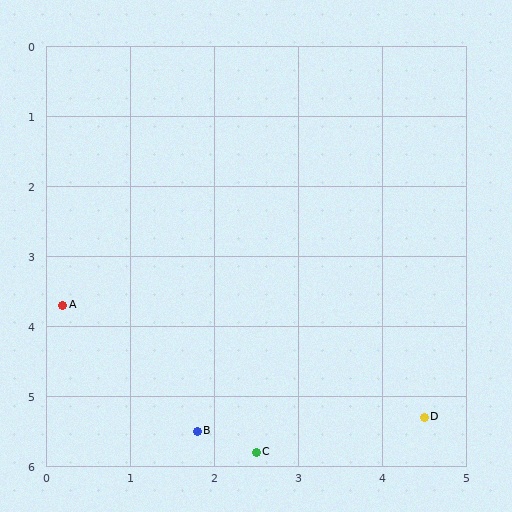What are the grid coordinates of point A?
Point A is at approximately (0.2, 3.7).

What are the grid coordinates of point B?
Point B is at approximately (1.8, 5.5).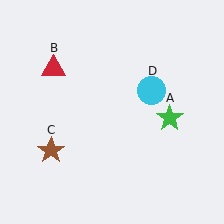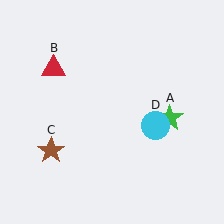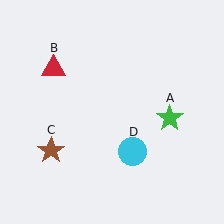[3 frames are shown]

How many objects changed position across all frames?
1 object changed position: cyan circle (object D).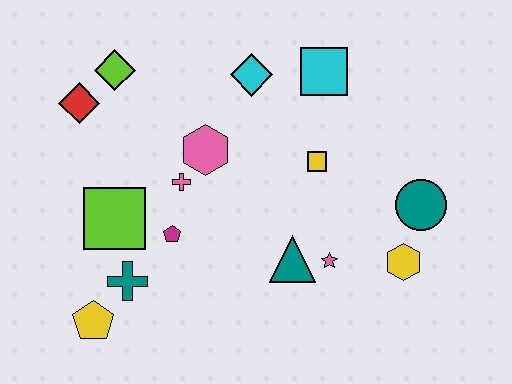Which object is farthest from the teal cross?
The teal circle is farthest from the teal cross.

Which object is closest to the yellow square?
The cyan square is closest to the yellow square.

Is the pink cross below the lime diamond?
Yes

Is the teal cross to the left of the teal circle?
Yes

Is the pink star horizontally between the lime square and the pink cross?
No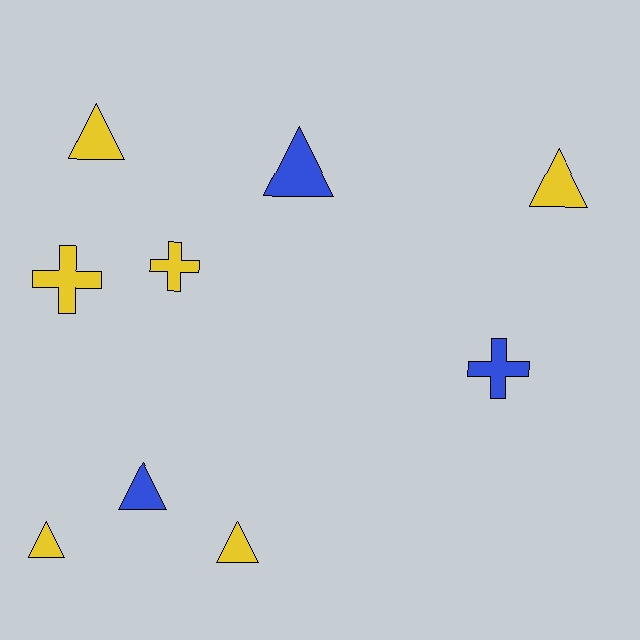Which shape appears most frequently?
Triangle, with 6 objects.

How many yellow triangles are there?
There are 4 yellow triangles.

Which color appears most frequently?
Yellow, with 6 objects.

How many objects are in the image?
There are 9 objects.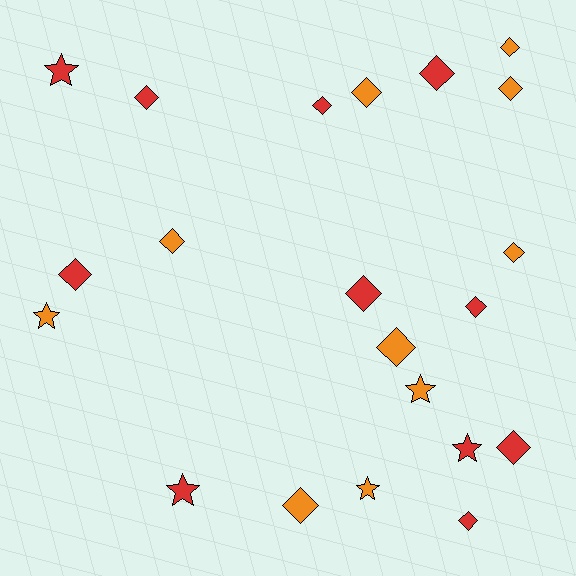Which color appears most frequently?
Red, with 11 objects.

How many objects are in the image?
There are 21 objects.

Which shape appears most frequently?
Diamond, with 15 objects.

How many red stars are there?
There are 3 red stars.